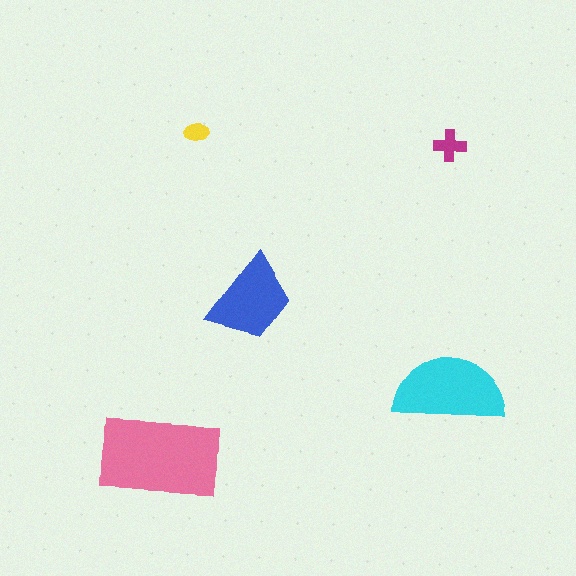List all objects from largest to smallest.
The pink rectangle, the cyan semicircle, the blue trapezoid, the magenta cross, the yellow ellipse.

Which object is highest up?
The yellow ellipse is topmost.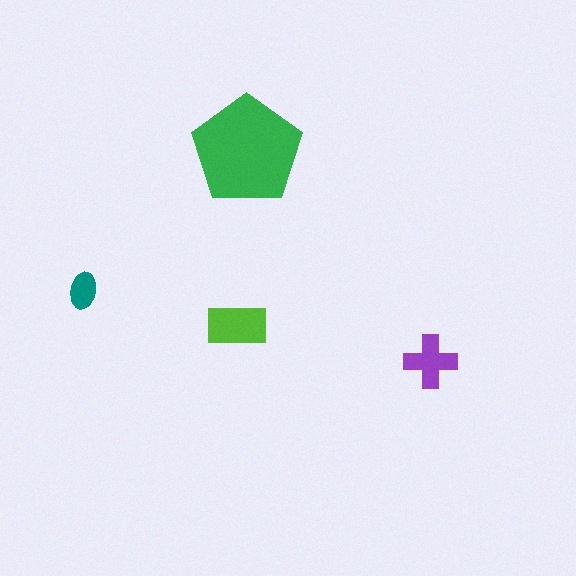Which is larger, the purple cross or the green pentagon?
The green pentagon.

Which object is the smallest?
The teal ellipse.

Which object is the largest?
The green pentagon.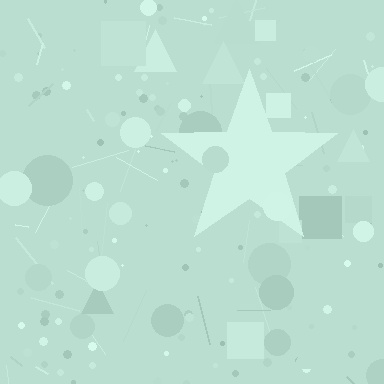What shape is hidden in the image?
A star is hidden in the image.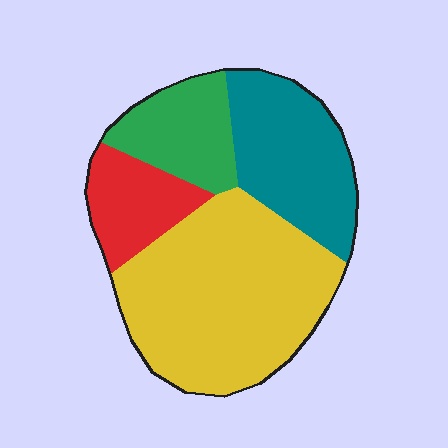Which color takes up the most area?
Yellow, at roughly 45%.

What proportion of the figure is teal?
Teal takes up less than a quarter of the figure.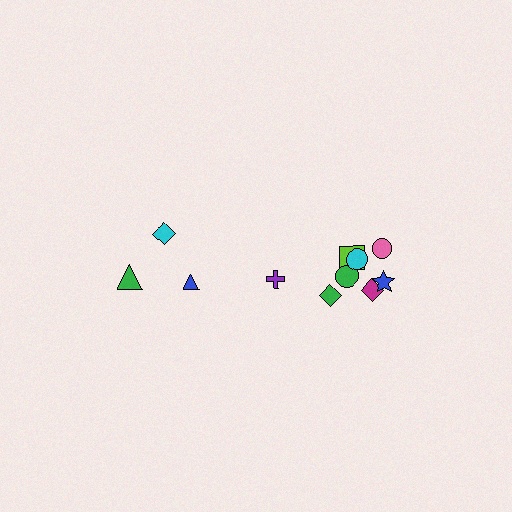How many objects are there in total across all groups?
There are 11 objects.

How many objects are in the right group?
There are 8 objects.